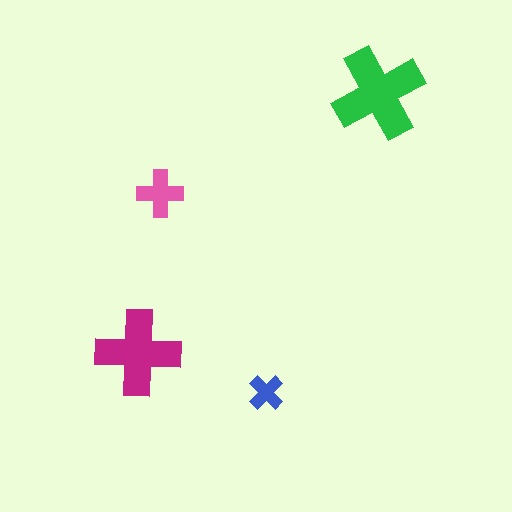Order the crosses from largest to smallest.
the green one, the magenta one, the pink one, the blue one.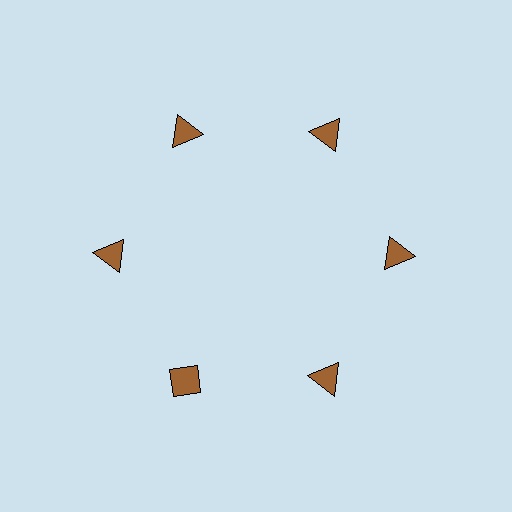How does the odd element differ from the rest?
It has a different shape: diamond instead of triangle.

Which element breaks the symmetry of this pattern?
The brown diamond at roughly the 7 o'clock position breaks the symmetry. All other shapes are brown triangles.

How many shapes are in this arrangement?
There are 6 shapes arranged in a ring pattern.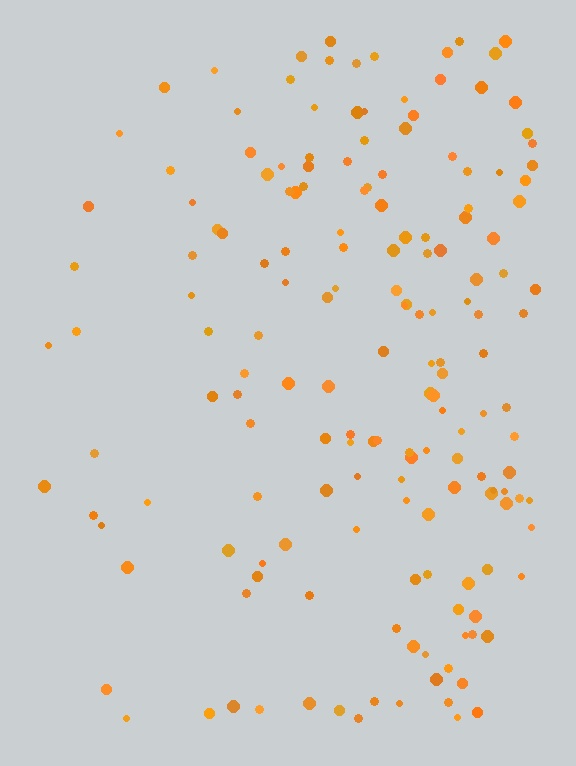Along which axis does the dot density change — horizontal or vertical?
Horizontal.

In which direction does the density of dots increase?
From left to right, with the right side densest.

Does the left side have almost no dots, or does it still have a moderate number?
Still a moderate number, just noticeably fewer than the right.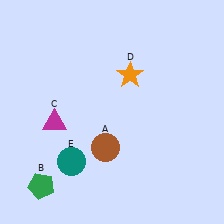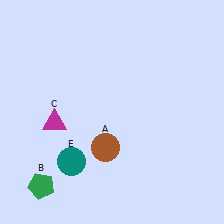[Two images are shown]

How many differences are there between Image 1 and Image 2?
There is 1 difference between the two images.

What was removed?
The orange star (D) was removed in Image 2.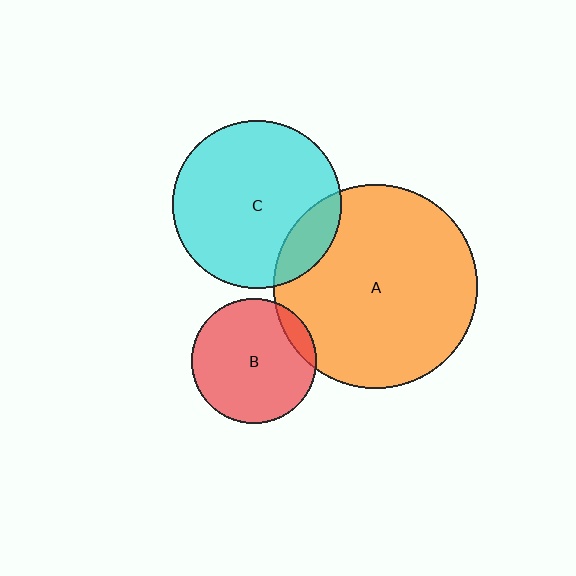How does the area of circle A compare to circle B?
Approximately 2.7 times.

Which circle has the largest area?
Circle A (orange).